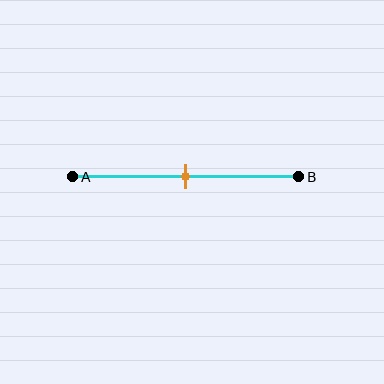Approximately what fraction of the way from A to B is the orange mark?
The orange mark is approximately 50% of the way from A to B.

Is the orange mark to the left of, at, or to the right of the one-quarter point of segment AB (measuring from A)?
The orange mark is to the right of the one-quarter point of segment AB.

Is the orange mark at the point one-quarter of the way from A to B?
No, the mark is at about 50% from A, not at the 25% one-quarter point.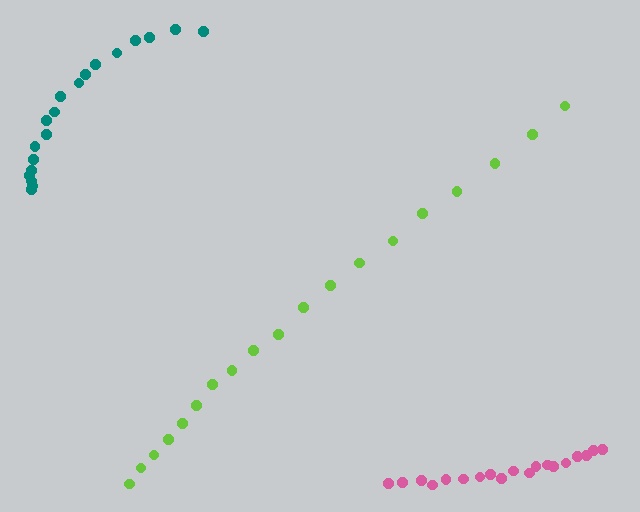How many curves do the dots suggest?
There are 3 distinct paths.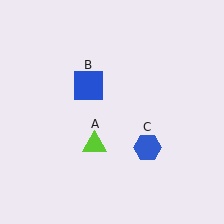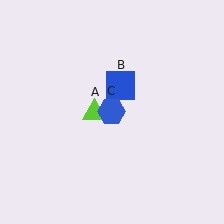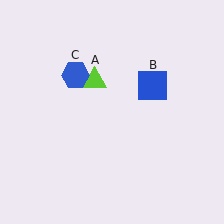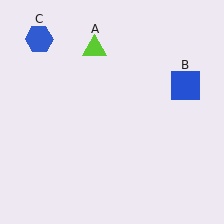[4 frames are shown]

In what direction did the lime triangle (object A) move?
The lime triangle (object A) moved up.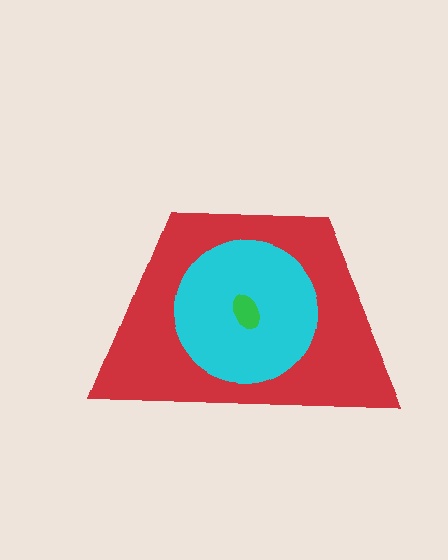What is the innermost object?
The green ellipse.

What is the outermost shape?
The red trapezoid.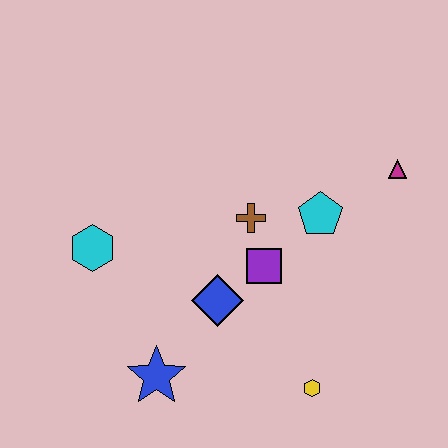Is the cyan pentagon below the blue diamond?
No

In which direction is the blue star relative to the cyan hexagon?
The blue star is below the cyan hexagon.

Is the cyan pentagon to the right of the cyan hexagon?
Yes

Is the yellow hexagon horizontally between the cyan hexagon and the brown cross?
No